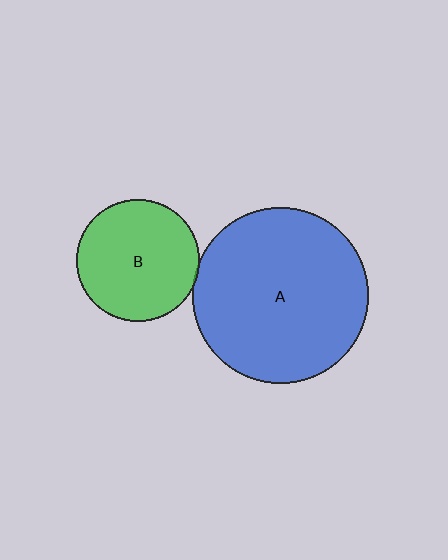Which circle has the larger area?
Circle A (blue).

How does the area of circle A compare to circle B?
Approximately 2.0 times.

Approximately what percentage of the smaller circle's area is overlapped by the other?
Approximately 5%.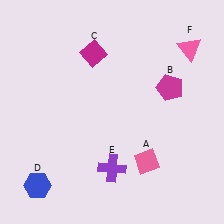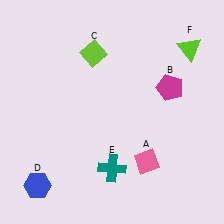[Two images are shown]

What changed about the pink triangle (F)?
In Image 1, F is pink. In Image 2, it changed to lime.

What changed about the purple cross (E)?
In Image 1, E is purple. In Image 2, it changed to teal.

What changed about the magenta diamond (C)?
In Image 1, C is magenta. In Image 2, it changed to lime.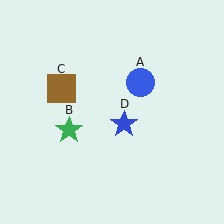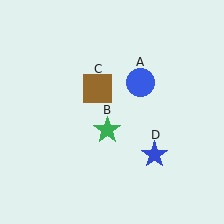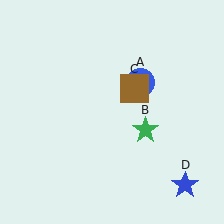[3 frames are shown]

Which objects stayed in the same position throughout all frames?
Blue circle (object A) remained stationary.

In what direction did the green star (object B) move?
The green star (object B) moved right.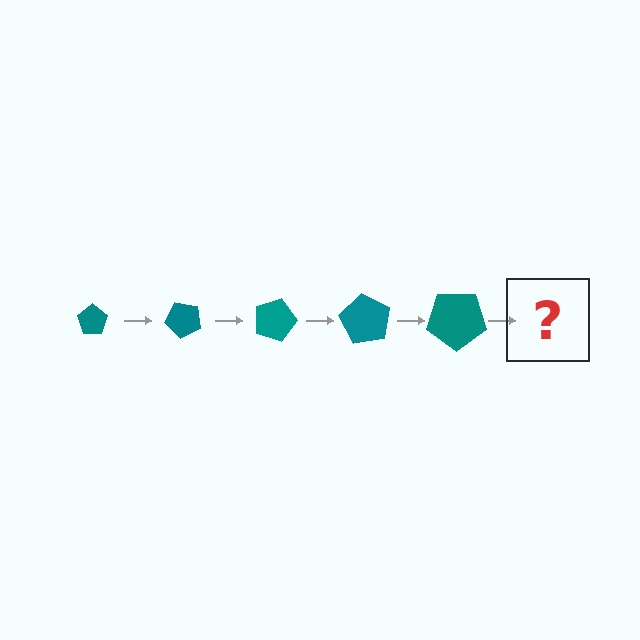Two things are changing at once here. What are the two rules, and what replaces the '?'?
The two rules are that the pentagon grows larger each step and it rotates 45 degrees each step. The '?' should be a pentagon, larger than the previous one and rotated 225 degrees from the start.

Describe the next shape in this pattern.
It should be a pentagon, larger than the previous one and rotated 225 degrees from the start.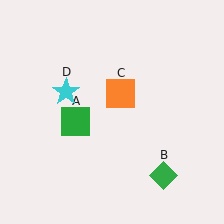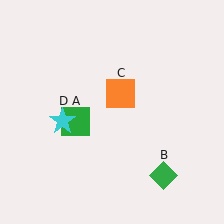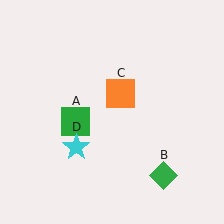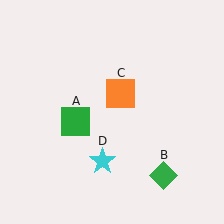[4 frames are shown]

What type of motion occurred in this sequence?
The cyan star (object D) rotated counterclockwise around the center of the scene.